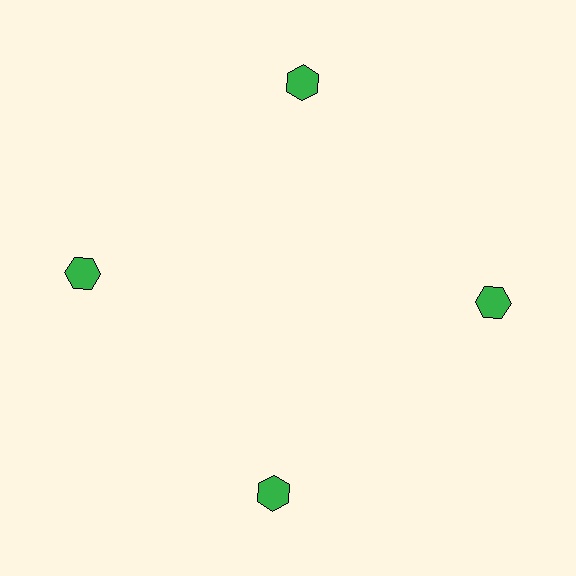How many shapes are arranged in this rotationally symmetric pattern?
There are 4 shapes, arranged in 4 groups of 1.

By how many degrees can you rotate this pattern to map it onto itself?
The pattern maps onto itself every 90 degrees of rotation.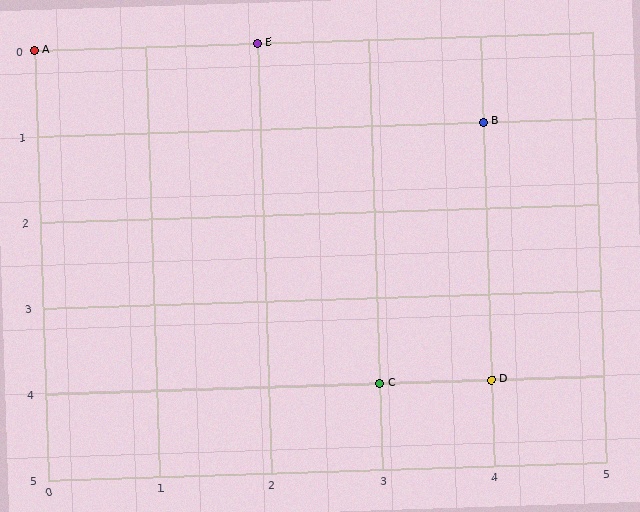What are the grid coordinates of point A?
Point A is at grid coordinates (0, 0).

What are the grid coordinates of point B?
Point B is at grid coordinates (4, 1).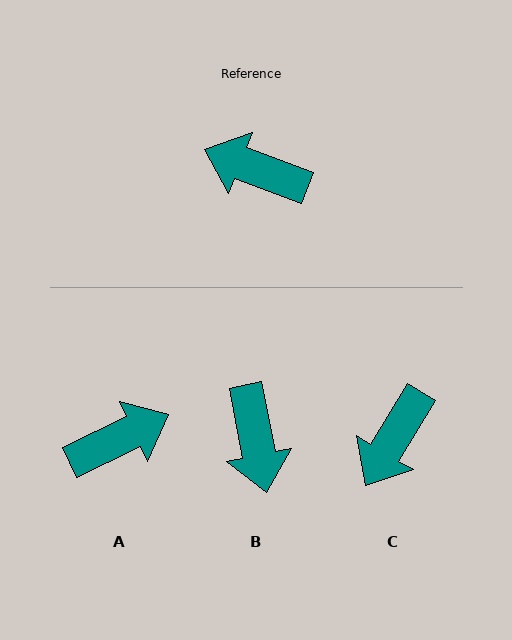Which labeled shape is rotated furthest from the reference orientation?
A, about 134 degrees away.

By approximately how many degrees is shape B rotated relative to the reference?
Approximately 122 degrees counter-clockwise.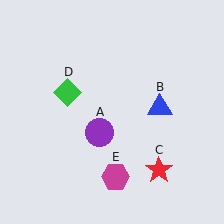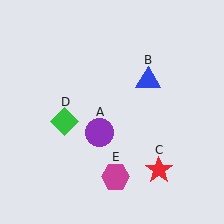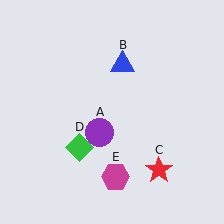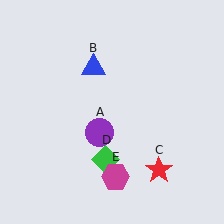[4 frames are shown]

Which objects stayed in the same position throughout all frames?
Purple circle (object A) and red star (object C) and magenta hexagon (object E) remained stationary.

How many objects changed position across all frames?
2 objects changed position: blue triangle (object B), green diamond (object D).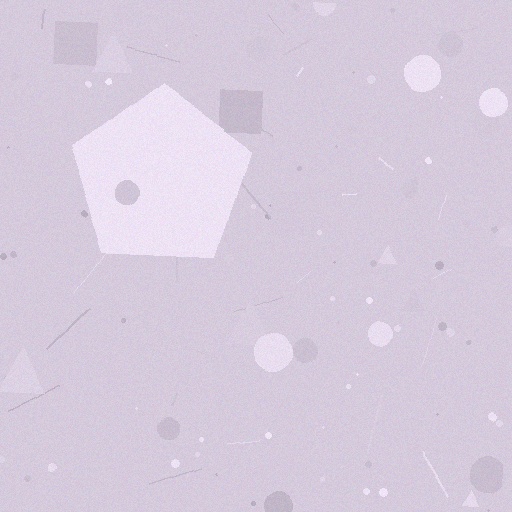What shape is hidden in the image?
A pentagon is hidden in the image.